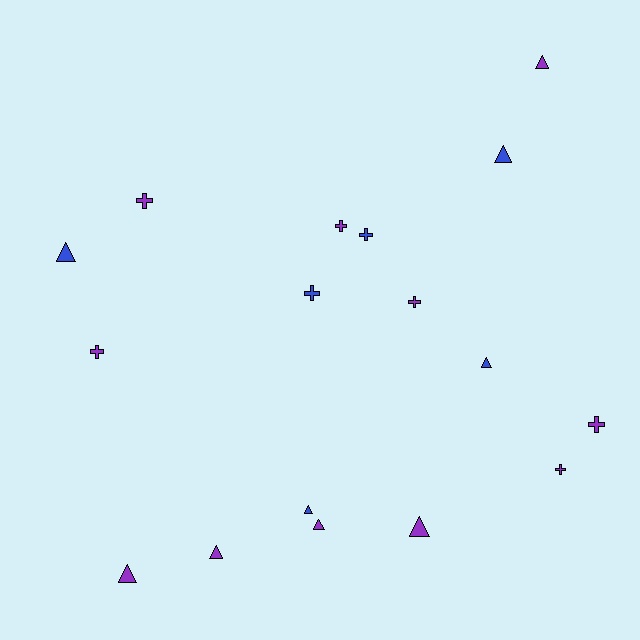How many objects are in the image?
There are 17 objects.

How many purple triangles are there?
There are 5 purple triangles.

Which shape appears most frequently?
Triangle, with 9 objects.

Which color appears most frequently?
Purple, with 11 objects.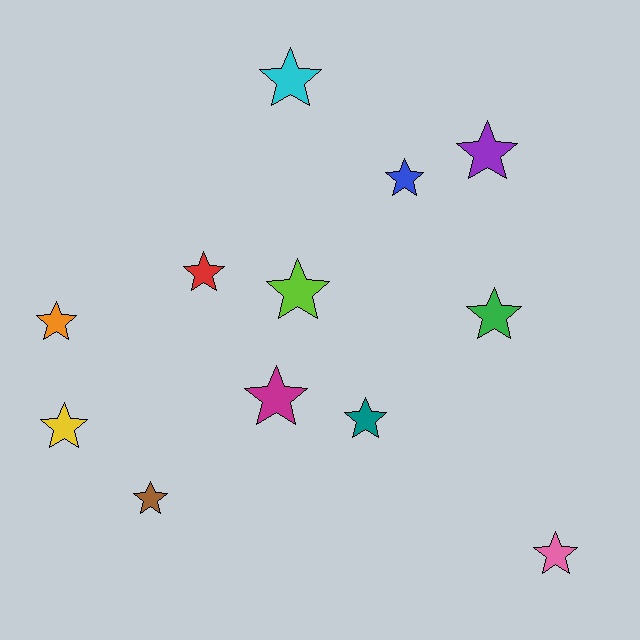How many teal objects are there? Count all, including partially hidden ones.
There is 1 teal object.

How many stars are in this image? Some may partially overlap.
There are 12 stars.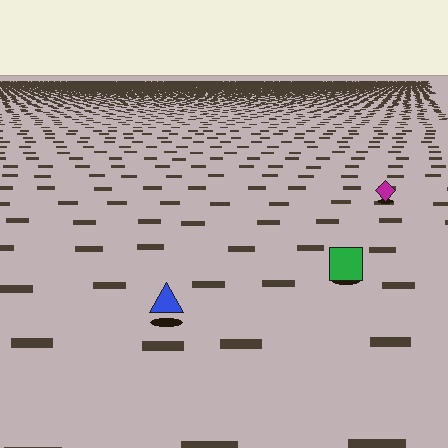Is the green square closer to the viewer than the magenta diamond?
Yes. The green square is closer — you can tell from the texture gradient: the ground texture is coarser near it.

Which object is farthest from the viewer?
The magenta diamond is farthest from the viewer. It appears smaller and the ground texture around it is denser.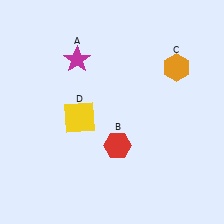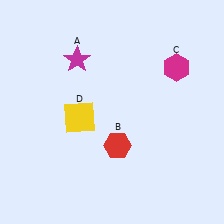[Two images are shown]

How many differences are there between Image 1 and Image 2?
There is 1 difference between the two images.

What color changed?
The hexagon (C) changed from orange in Image 1 to magenta in Image 2.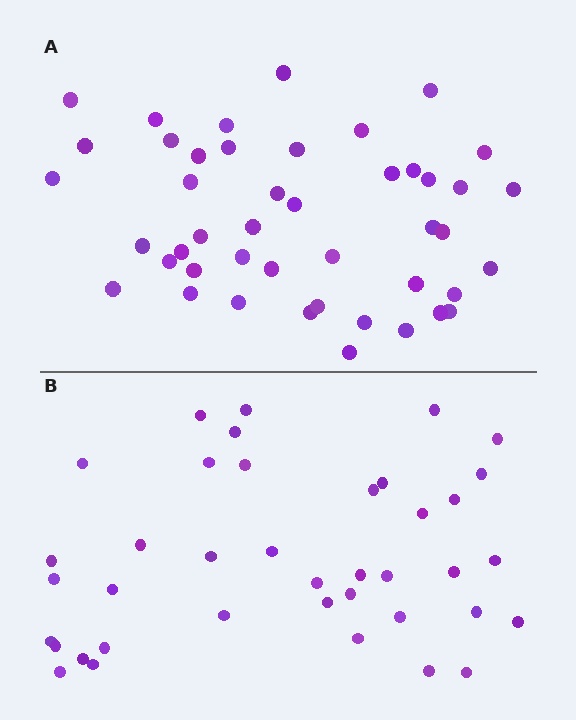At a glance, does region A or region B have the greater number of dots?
Region A (the top region) has more dots.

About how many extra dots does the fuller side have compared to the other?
Region A has about 6 more dots than region B.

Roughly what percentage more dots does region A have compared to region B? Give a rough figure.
About 15% more.